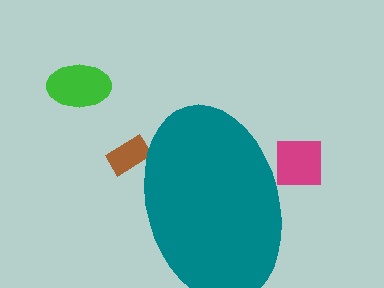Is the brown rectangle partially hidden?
Yes, the brown rectangle is partially hidden behind the teal ellipse.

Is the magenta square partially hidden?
Yes, the magenta square is partially hidden behind the teal ellipse.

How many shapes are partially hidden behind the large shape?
2 shapes are partially hidden.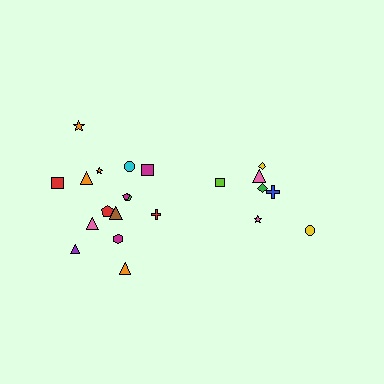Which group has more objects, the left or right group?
The left group.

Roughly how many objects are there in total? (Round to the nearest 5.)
Roughly 20 objects in total.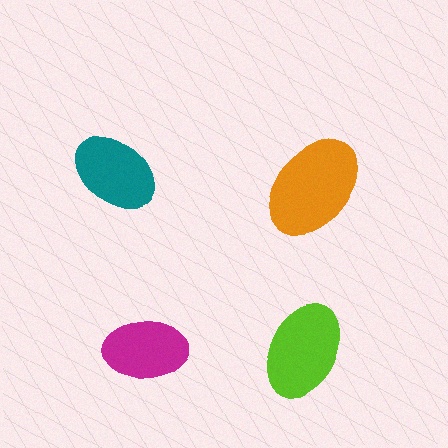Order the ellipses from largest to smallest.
the orange one, the lime one, the teal one, the magenta one.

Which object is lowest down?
The lime ellipse is bottommost.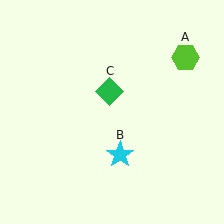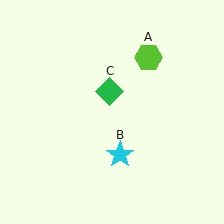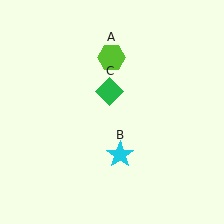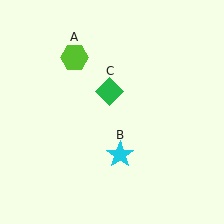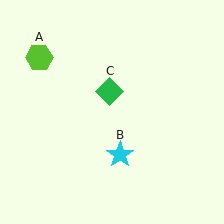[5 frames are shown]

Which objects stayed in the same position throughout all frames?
Cyan star (object B) and green diamond (object C) remained stationary.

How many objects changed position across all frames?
1 object changed position: lime hexagon (object A).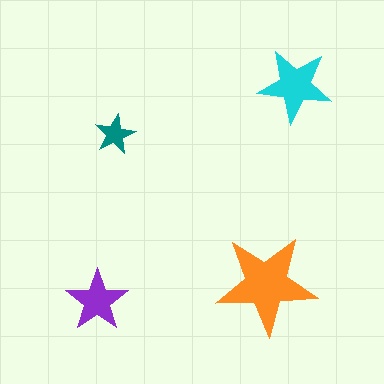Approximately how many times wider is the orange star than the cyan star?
About 1.5 times wider.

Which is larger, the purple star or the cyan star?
The cyan one.